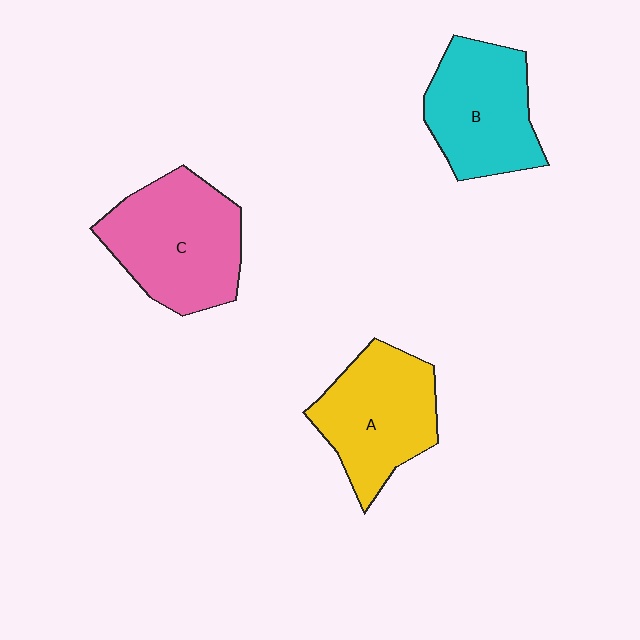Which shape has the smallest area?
Shape B (cyan).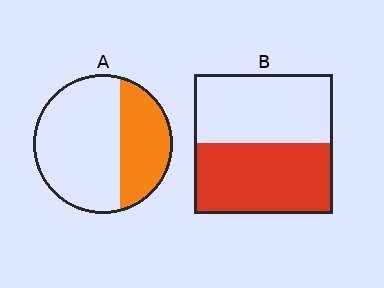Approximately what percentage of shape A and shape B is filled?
A is approximately 35% and B is approximately 50%.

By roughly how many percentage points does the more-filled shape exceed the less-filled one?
By roughly 15 percentage points (B over A).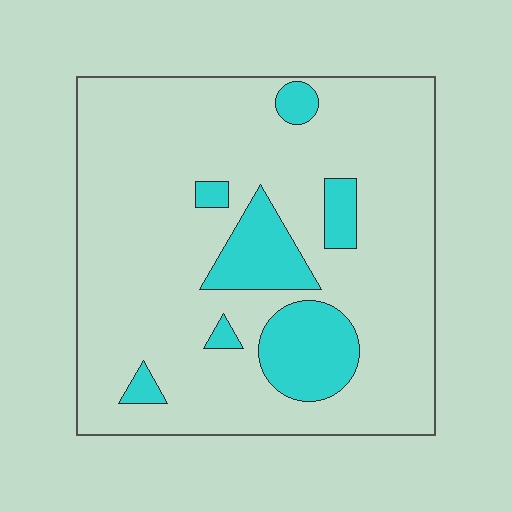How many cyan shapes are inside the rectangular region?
7.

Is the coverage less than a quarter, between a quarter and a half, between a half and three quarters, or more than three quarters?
Less than a quarter.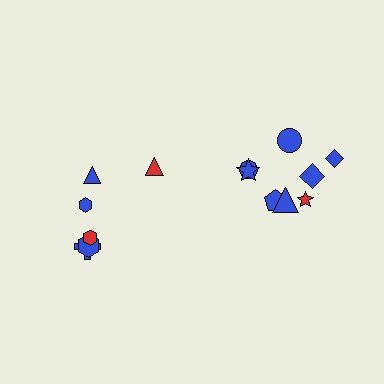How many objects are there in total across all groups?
There are 14 objects.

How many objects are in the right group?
There are 8 objects.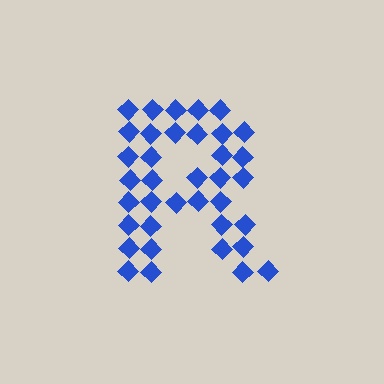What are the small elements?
The small elements are diamonds.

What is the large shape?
The large shape is the letter R.